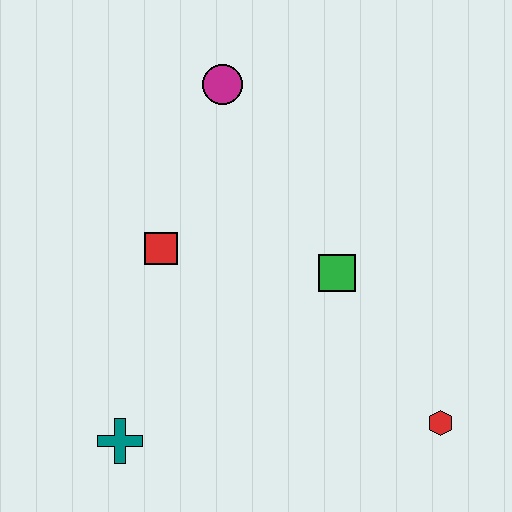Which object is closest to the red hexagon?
The green square is closest to the red hexagon.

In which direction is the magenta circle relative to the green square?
The magenta circle is above the green square.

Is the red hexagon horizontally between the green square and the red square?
No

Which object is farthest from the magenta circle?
The red hexagon is farthest from the magenta circle.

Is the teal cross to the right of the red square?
No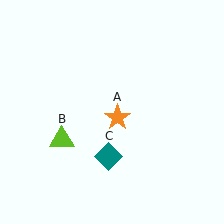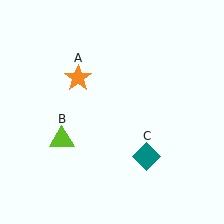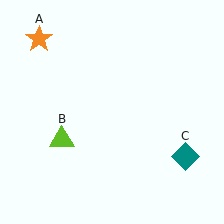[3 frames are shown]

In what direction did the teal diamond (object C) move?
The teal diamond (object C) moved right.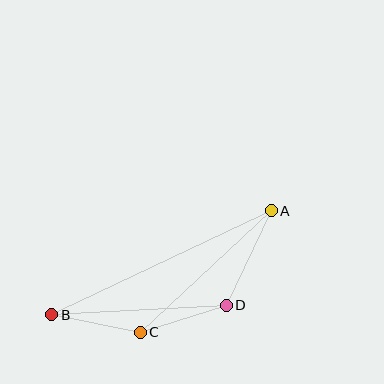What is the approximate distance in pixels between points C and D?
The distance between C and D is approximately 90 pixels.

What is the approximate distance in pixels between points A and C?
The distance between A and C is approximately 179 pixels.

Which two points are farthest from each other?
Points A and B are farthest from each other.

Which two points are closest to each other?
Points B and C are closest to each other.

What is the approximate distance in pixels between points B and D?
The distance between B and D is approximately 175 pixels.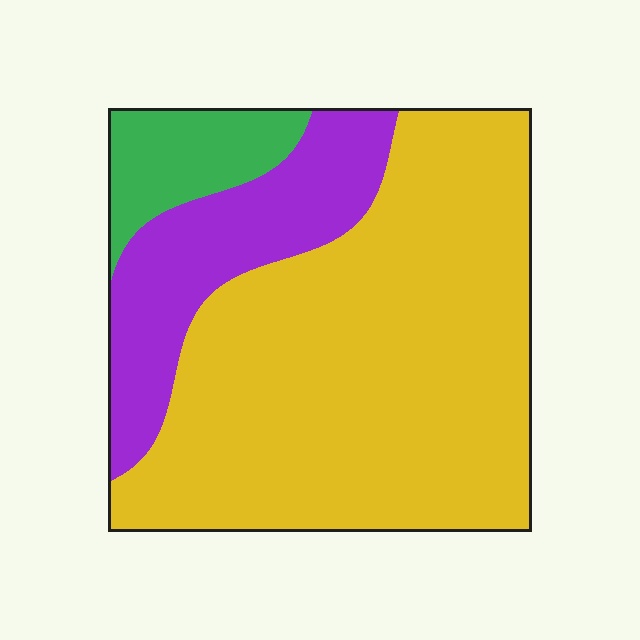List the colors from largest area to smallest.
From largest to smallest: yellow, purple, green.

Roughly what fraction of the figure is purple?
Purple takes up about one fifth (1/5) of the figure.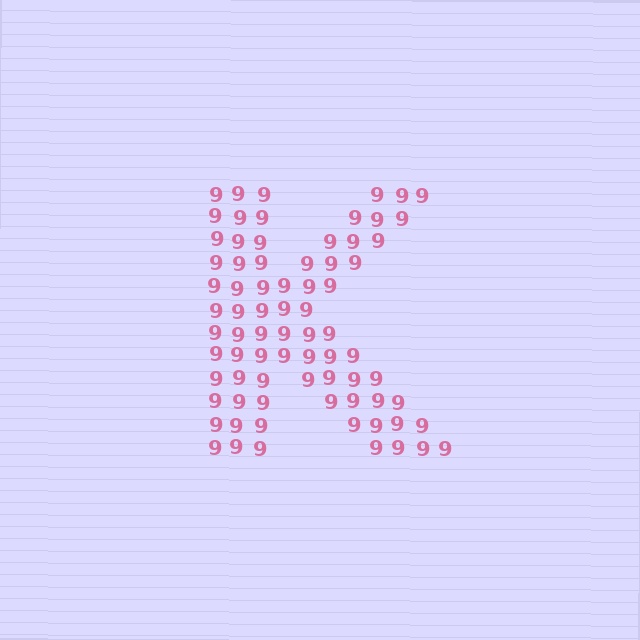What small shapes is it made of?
It is made of small digit 9's.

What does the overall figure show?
The overall figure shows the letter K.